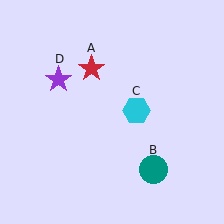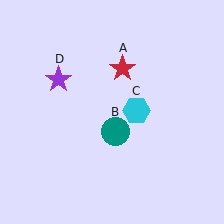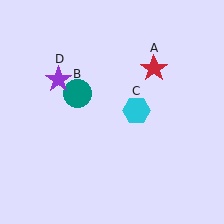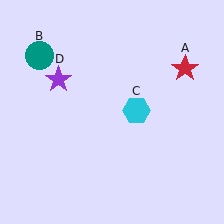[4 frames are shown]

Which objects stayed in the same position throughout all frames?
Cyan hexagon (object C) and purple star (object D) remained stationary.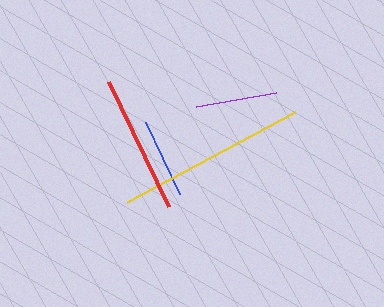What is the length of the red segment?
The red segment is approximately 139 pixels long.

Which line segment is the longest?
The yellow line is the longest at approximately 190 pixels.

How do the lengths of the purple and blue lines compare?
The purple and blue lines are approximately the same length.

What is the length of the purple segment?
The purple segment is approximately 82 pixels long.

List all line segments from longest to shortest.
From longest to shortest: yellow, red, purple, blue.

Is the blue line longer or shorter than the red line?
The red line is longer than the blue line.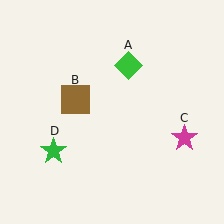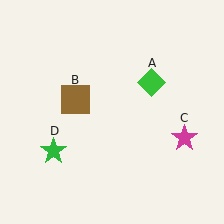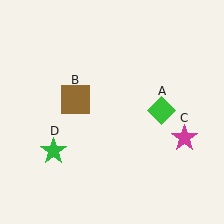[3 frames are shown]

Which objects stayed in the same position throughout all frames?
Brown square (object B) and magenta star (object C) and green star (object D) remained stationary.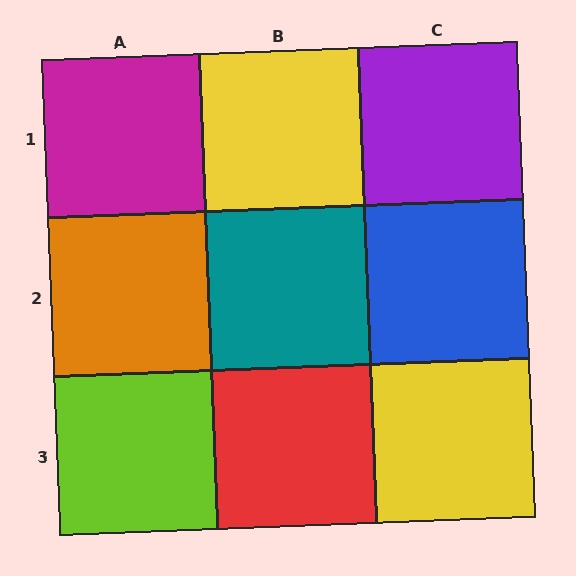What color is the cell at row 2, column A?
Orange.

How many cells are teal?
1 cell is teal.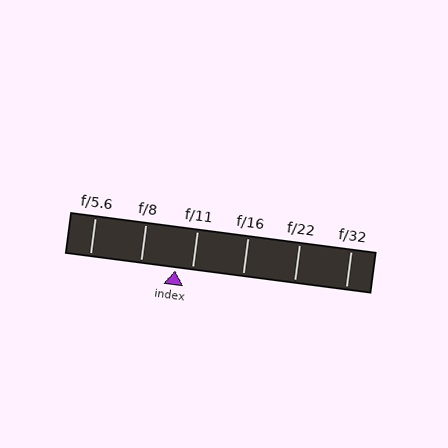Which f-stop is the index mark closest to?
The index mark is closest to f/11.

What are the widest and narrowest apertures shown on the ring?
The widest aperture shown is f/5.6 and the narrowest is f/32.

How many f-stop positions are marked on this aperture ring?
There are 6 f-stop positions marked.